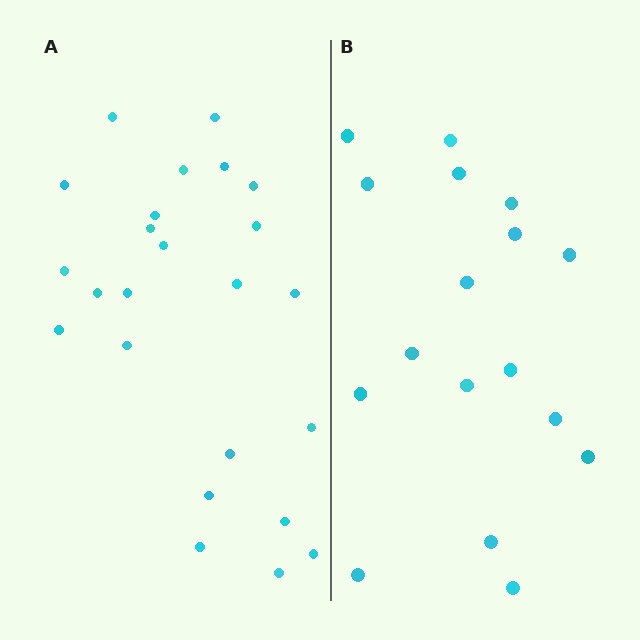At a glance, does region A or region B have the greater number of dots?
Region A (the left region) has more dots.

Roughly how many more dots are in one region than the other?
Region A has roughly 8 or so more dots than region B.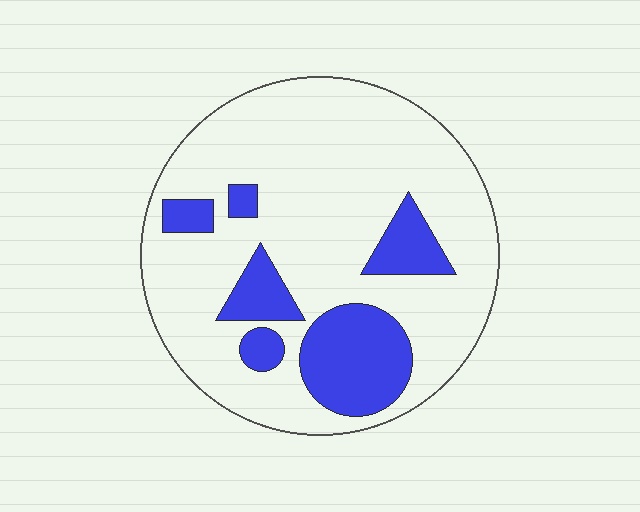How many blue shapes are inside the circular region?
6.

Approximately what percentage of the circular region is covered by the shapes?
Approximately 20%.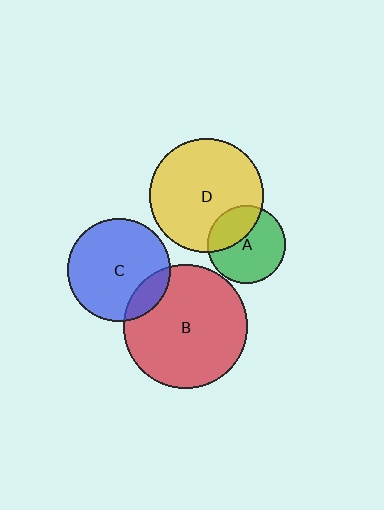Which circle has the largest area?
Circle B (red).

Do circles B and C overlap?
Yes.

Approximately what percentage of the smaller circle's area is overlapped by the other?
Approximately 15%.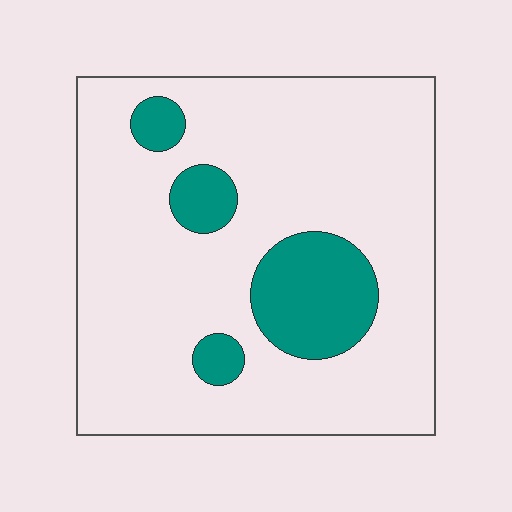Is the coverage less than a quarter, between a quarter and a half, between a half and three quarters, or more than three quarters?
Less than a quarter.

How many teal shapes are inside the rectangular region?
4.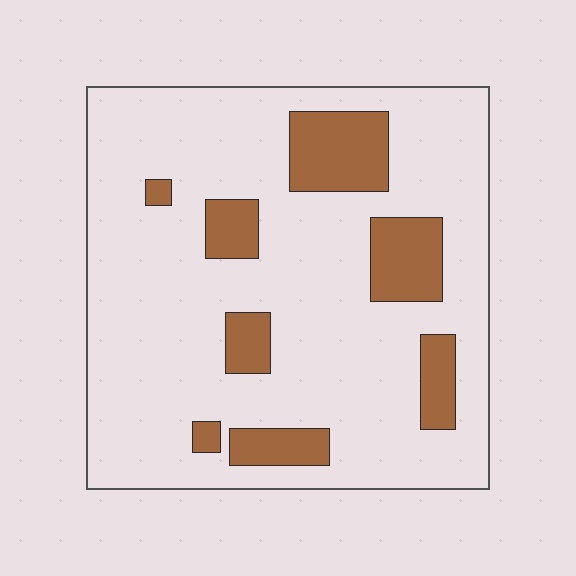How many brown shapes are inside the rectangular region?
8.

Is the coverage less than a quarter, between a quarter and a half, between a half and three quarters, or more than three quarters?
Less than a quarter.